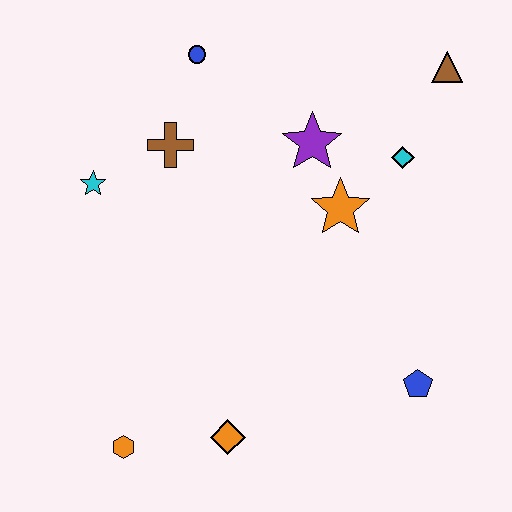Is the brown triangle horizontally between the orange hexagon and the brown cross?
No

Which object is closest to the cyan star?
The brown cross is closest to the cyan star.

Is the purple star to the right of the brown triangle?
No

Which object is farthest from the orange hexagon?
The brown triangle is farthest from the orange hexagon.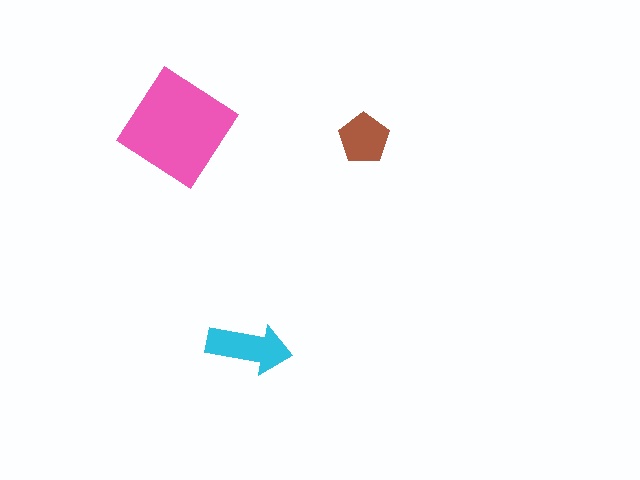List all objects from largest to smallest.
The pink diamond, the cyan arrow, the brown pentagon.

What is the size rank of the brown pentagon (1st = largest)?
3rd.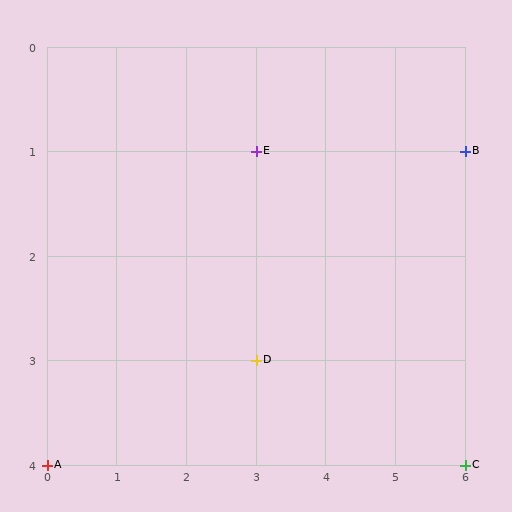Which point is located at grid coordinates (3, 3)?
Point D is at (3, 3).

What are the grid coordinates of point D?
Point D is at grid coordinates (3, 3).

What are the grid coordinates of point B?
Point B is at grid coordinates (6, 1).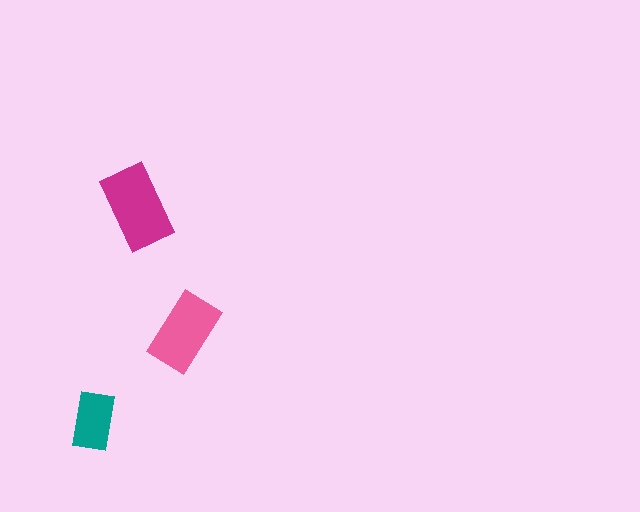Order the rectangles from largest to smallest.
the magenta one, the pink one, the teal one.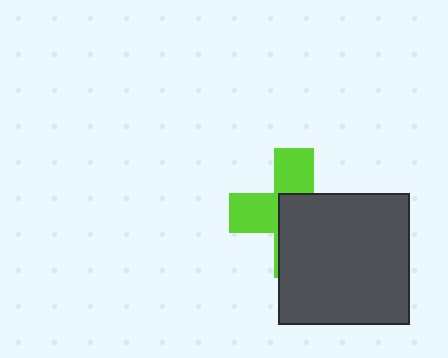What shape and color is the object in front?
The object in front is a dark gray square.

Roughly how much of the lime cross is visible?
A small part of it is visible (roughly 45%).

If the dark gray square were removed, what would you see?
You would see the complete lime cross.